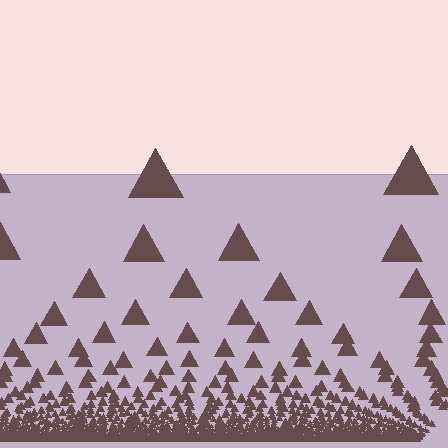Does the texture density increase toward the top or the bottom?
Density increases toward the bottom.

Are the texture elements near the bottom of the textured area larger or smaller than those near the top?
Smaller. The gradient is inverted — elements near the bottom are smaller and denser.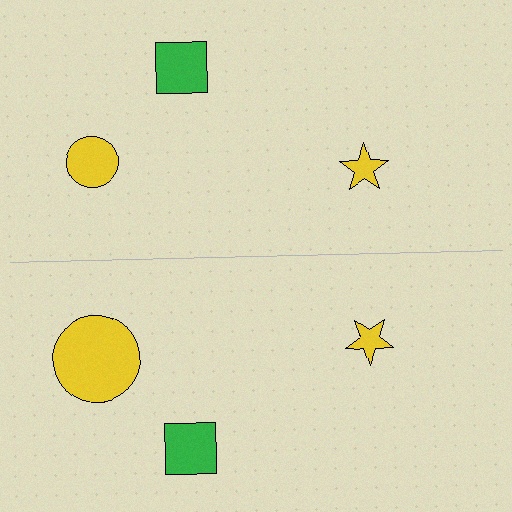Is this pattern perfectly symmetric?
No, the pattern is not perfectly symmetric. The yellow circle on the bottom side has a different size than its mirror counterpart.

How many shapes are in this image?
There are 6 shapes in this image.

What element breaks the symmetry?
The yellow circle on the bottom side has a different size than its mirror counterpart.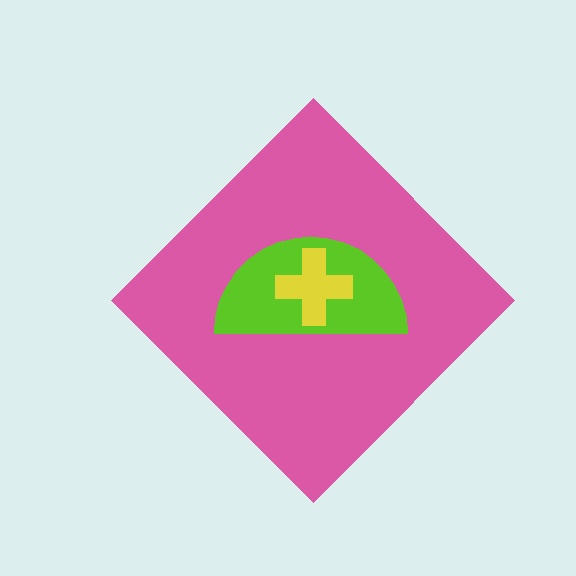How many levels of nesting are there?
3.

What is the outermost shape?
The pink diamond.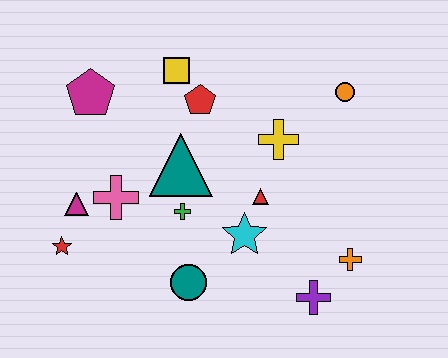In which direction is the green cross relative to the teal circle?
The green cross is above the teal circle.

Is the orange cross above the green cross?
No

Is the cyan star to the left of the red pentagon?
No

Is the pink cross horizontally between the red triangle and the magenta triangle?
Yes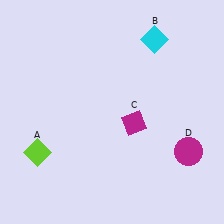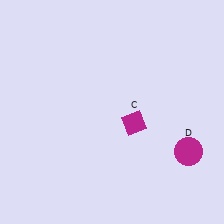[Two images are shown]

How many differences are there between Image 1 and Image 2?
There are 2 differences between the two images.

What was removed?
The cyan diamond (B), the lime diamond (A) were removed in Image 2.